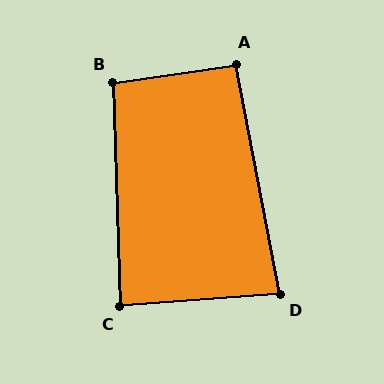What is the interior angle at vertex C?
Approximately 88 degrees (approximately right).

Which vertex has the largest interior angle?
B, at approximately 97 degrees.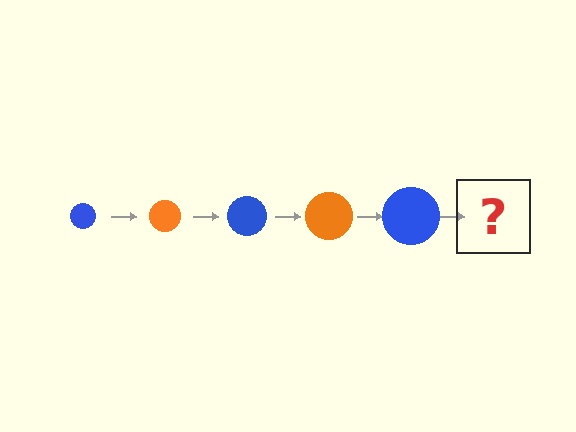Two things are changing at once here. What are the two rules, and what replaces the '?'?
The two rules are that the circle grows larger each step and the color cycles through blue and orange. The '?' should be an orange circle, larger than the previous one.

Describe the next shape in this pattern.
It should be an orange circle, larger than the previous one.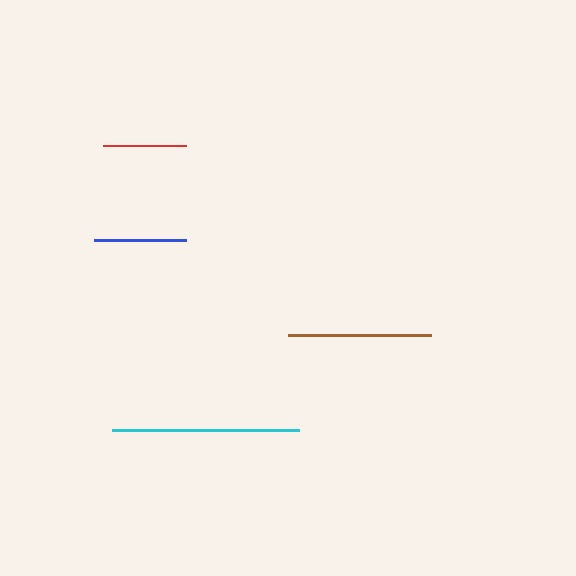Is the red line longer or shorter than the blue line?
The blue line is longer than the red line.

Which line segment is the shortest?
The red line is the shortest at approximately 83 pixels.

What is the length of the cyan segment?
The cyan segment is approximately 188 pixels long.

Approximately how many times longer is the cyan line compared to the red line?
The cyan line is approximately 2.3 times the length of the red line.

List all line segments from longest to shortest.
From longest to shortest: cyan, brown, blue, red.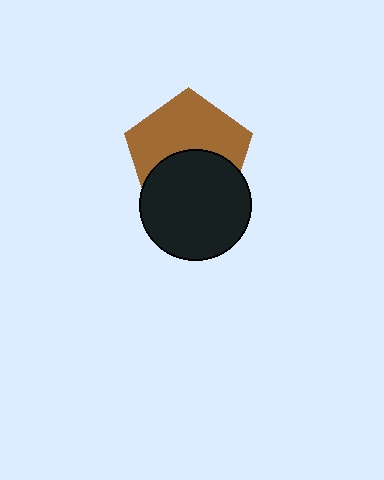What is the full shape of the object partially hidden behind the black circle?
The partially hidden object is a brown pentagon.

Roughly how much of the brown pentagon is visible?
About half of it is visible (roughly 56%).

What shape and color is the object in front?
The object in front is a black circle.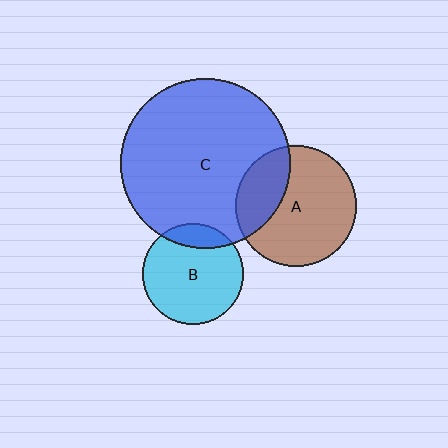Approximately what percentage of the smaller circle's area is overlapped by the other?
Approximately 15%.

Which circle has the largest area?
Circle C (blue).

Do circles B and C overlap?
Yes.